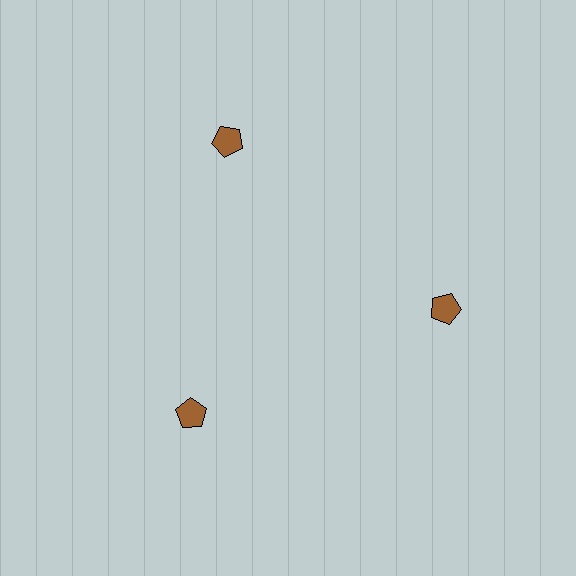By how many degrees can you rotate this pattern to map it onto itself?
The pattern maps onto itself every 120 degrees of rotation.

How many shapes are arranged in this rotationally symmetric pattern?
There are 3 shapes, arranged in 3 groups of 1.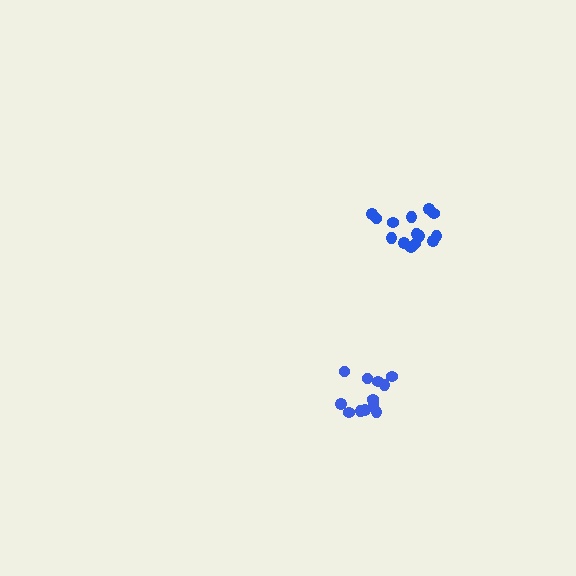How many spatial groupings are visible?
There are 2 spatial groupings.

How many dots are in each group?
Group 1: 14 dots, Group 2: 12 dots (26 total).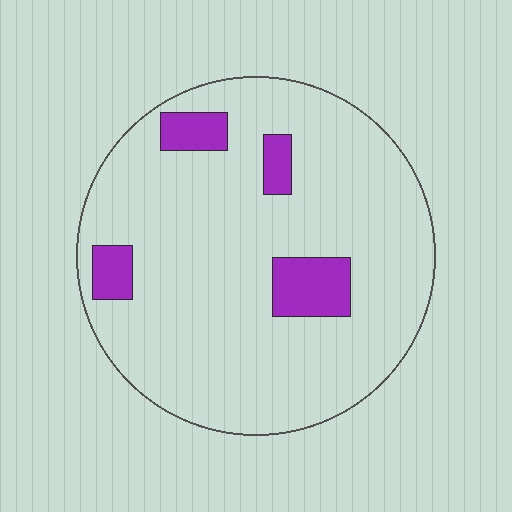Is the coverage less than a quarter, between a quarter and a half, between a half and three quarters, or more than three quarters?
Less than a quarter.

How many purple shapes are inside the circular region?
4.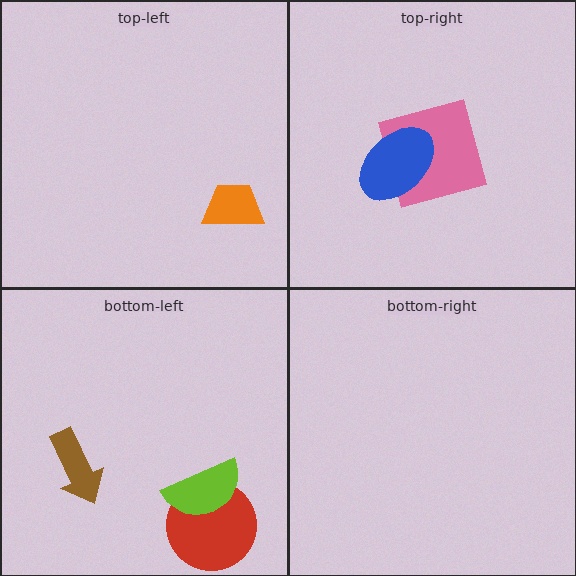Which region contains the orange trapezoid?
The top-left region.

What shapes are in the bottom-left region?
The red circle, the lime semicircle, the brown arrow.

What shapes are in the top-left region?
The orange trapezoid.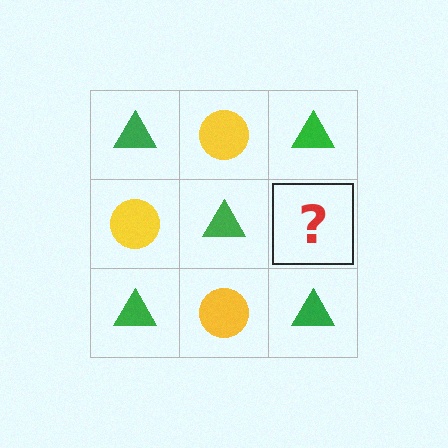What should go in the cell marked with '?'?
The missing cell should contain a yellow circle.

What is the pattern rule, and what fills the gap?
The rule is that it alternates green triangle and yellow circle in a checkerboard pattern. The gap should be filled with a yellow circle.